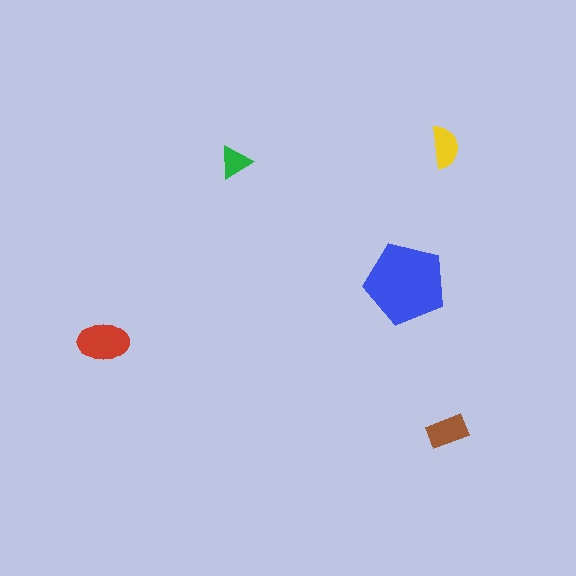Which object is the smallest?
The green triangle.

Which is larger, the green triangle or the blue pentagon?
The blue pentagon.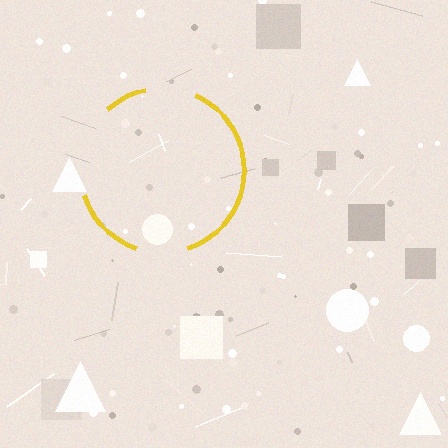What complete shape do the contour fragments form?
The contour fragments form a circle.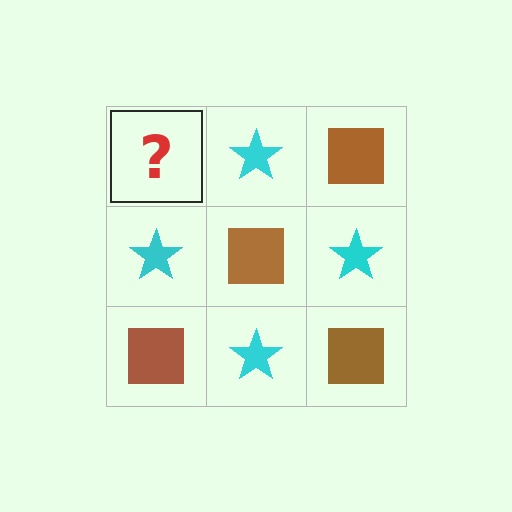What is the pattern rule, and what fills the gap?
The rule is that it alternates brown square and cyan star in a checkerboard pattern. The gap should be filled with a brown square.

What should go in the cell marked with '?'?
The missing cell should contain a brown square.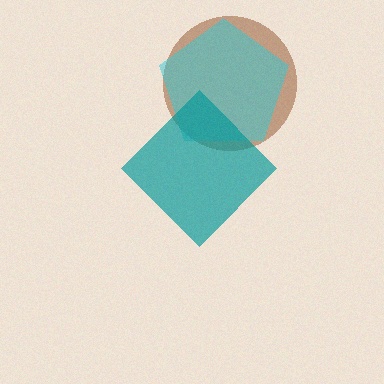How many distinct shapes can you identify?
There are 3 distinct shapes: a brown circle, a cyan pentagon, a teal diamond.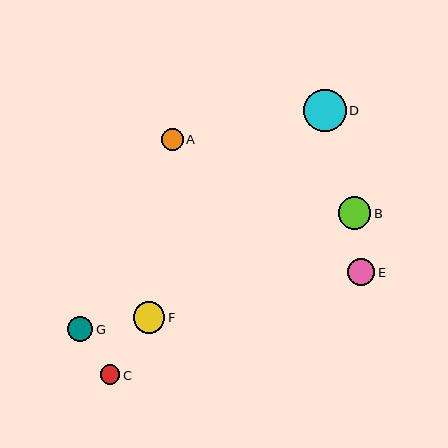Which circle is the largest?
Circle D is the largest with a size of approximately 43 pixels.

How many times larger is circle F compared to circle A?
Circle F is approximately 1.4 times the size of circle A.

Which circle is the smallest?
Circle C is the smallest with a size of approximately 20 pixels.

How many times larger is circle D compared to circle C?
Circle D is approximately 2.2 times the size of circle C.